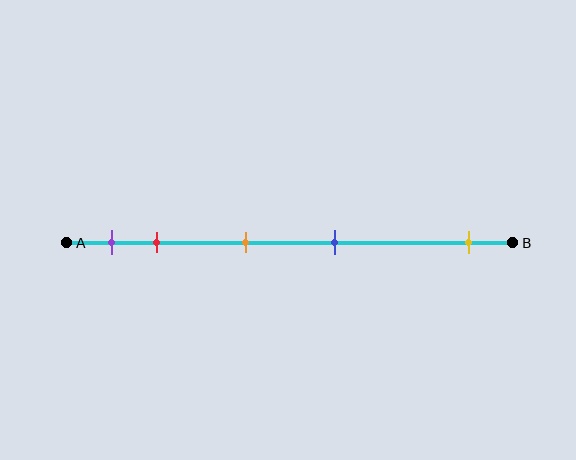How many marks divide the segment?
There are 5 marks dividing the segment.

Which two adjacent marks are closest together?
The purple and red marks are the closest adjacent pair.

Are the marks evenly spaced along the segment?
No, the marks are not evenly spaced.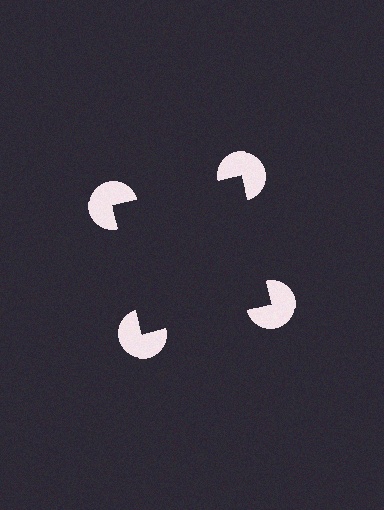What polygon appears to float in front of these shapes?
An illusory square — its edges are inferred from the aligned wedge cuts in the pac-man discs, not physically drawn.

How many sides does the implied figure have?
4 sides.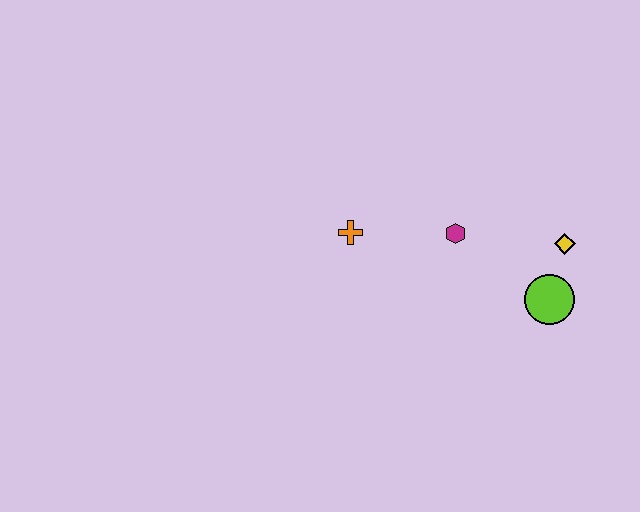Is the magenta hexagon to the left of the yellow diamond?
Yes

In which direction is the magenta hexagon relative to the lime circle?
The magenta hexagon is to the left of the lime circle.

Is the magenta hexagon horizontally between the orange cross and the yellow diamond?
Yes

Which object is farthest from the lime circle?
The orange cross is farthest from the lime circle.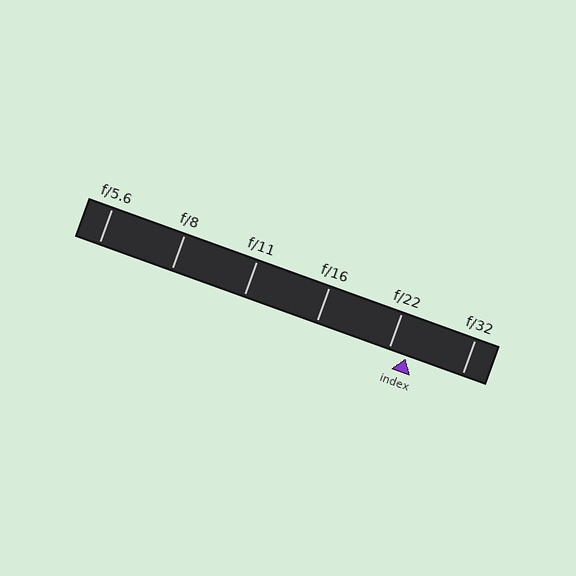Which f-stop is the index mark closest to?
The index mark is closest to f/22.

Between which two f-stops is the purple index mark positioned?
The index mark is between f/22 and f/32.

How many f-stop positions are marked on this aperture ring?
There are 6 f-stop positions marked.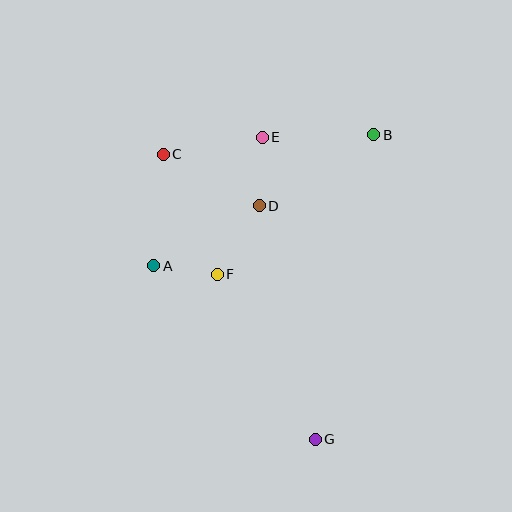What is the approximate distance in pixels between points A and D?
The distance between A and D is approximately 122 pixels.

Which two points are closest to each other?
Points A and F are closest to each other.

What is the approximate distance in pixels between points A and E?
The distance between A and E is approximately 169 pixels.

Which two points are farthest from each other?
Points C and G are farthest from each other.